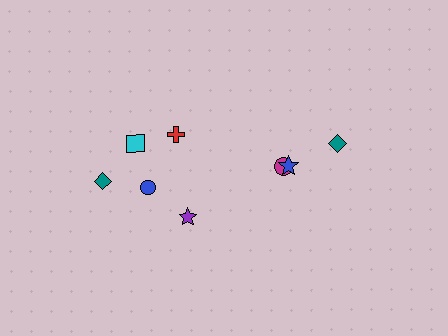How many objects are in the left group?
There are 5 objects.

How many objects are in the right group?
There are 3 objects.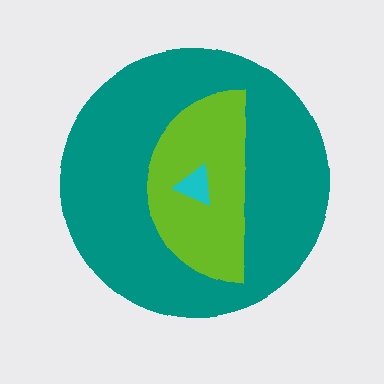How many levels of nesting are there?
3.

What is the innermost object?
The cyan triangle.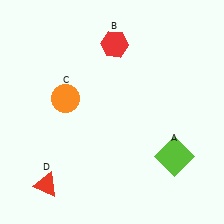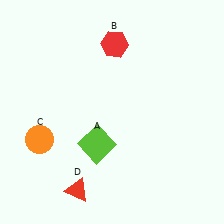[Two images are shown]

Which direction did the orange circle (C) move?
The orange circle (C) moved down.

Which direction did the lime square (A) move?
The lime square (A) moved left.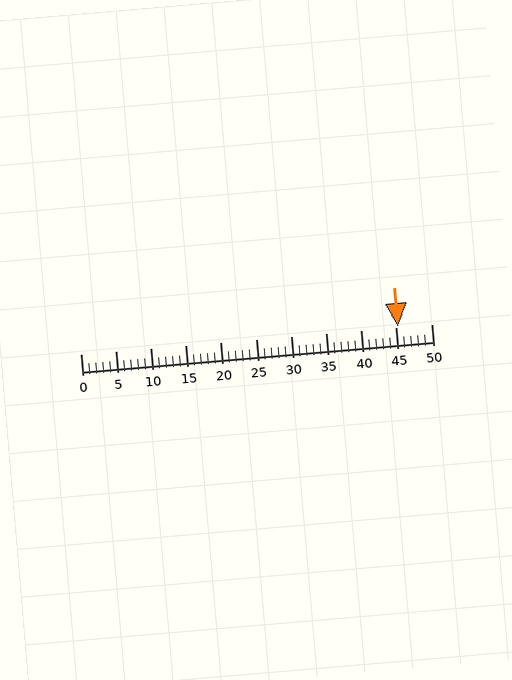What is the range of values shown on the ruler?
The ruler shows values from 0 to 50.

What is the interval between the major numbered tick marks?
The major tick marks are spaced 5 units apart.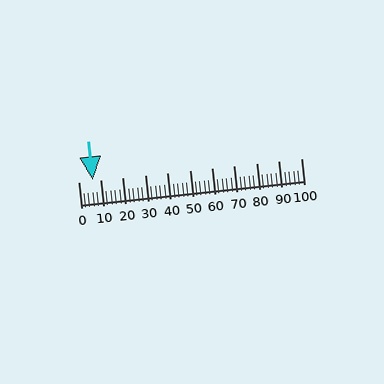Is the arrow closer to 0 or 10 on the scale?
The arrow is closer to 10.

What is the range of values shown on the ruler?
The ruler shows values from 0 to 100.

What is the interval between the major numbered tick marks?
The major tick marks are spaced 10 units apart.